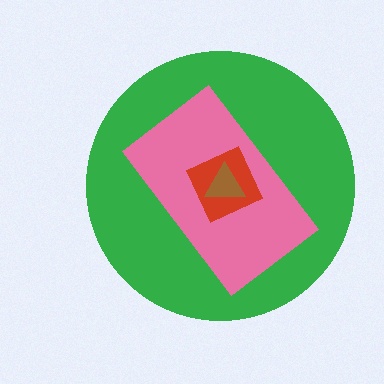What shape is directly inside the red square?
The brown triangle.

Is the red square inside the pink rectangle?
Yes.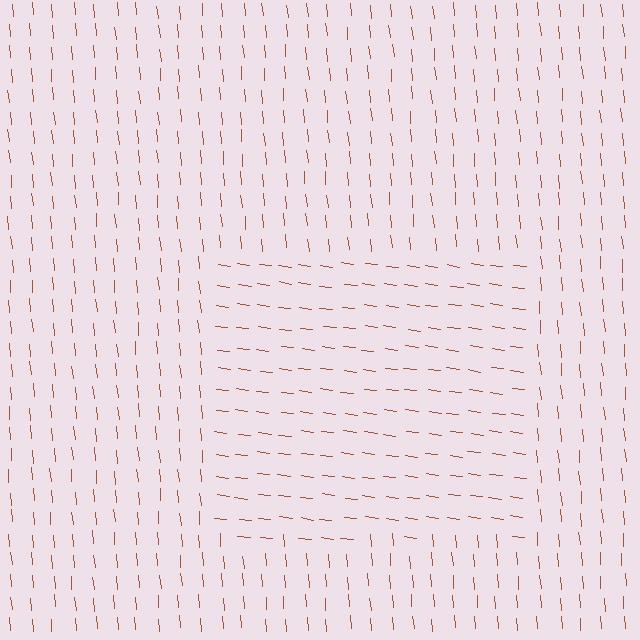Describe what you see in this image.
The image is filled with small brown line segments. A rectangle region in the image has lines oriented differently from the surrounding lines, creating a visible texture boundary.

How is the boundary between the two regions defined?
The boundary is defined purely by a change in line orientation (approximately 77 degrees difference). All lines are the same color and thickness.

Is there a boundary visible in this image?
Yes, there is a texture boundary formed by a change in line orientation.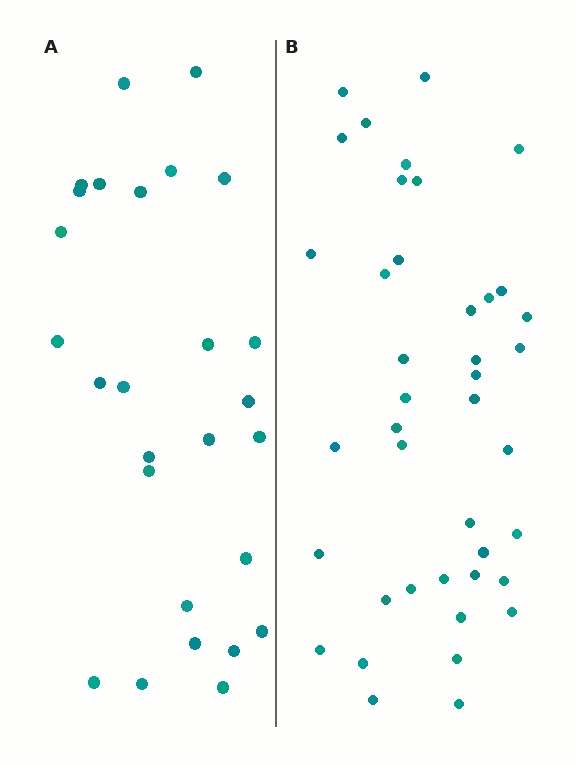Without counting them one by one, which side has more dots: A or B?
Region B (the right region) has more dots.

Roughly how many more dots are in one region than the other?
Region B has approximately 15 more dots than region A.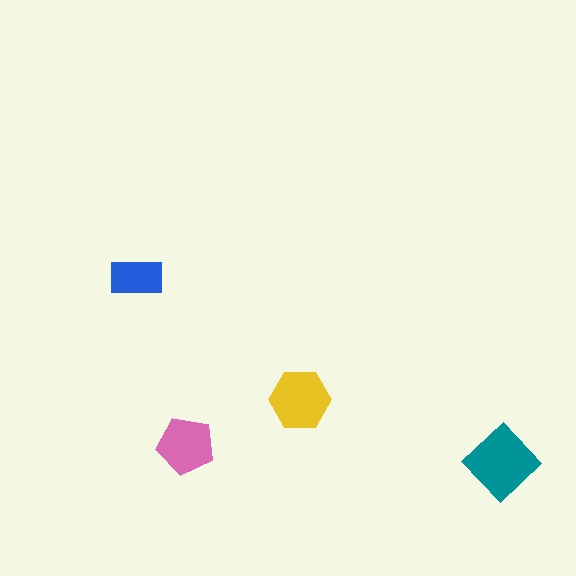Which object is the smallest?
The blue rectangle.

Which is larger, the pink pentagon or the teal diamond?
The teal diamond.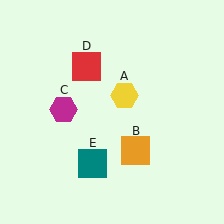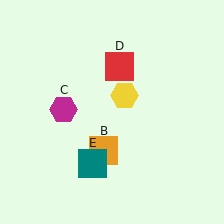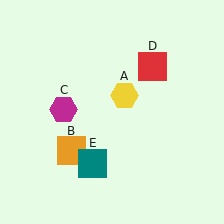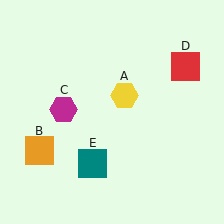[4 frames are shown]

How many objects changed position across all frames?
2 objects changed position: orange square (object B), red square (object D).